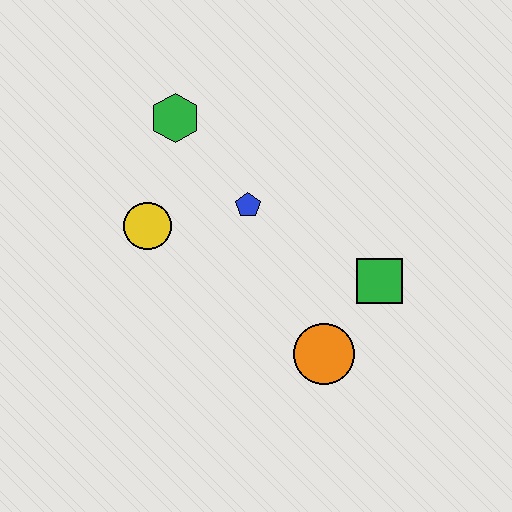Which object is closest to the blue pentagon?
The yellow circle is closest to the blue pentagon.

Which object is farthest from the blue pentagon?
The orange circle is farthest from the blue pentagon.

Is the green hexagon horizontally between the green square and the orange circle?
No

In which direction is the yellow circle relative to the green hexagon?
The yellow circle is below the green hexagon.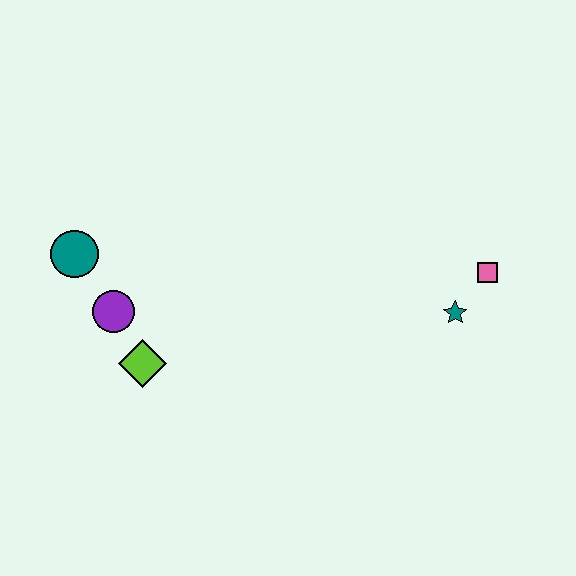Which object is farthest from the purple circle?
The pink square is farthest from the purple circle.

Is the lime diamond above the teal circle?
No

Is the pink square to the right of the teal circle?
Yes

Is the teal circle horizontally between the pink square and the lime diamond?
No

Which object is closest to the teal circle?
The purple circle is closest to the teal circle.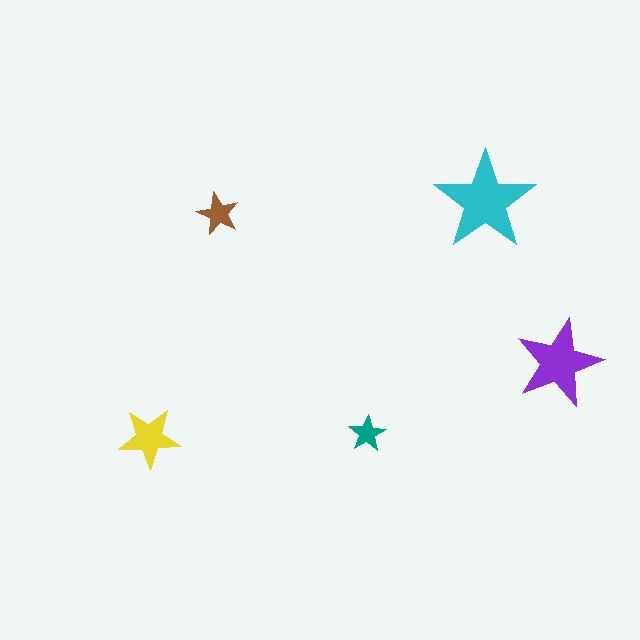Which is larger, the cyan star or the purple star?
The cyan one.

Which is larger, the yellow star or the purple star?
The purple one.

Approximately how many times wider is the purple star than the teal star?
About 2.5 times wider.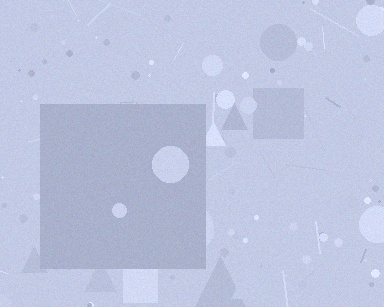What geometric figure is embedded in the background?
A square is embedded in the background.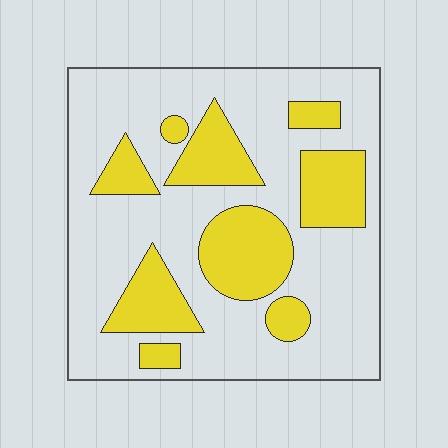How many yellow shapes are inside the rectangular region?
9.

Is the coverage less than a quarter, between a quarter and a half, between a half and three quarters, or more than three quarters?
Between a quarter and a half.